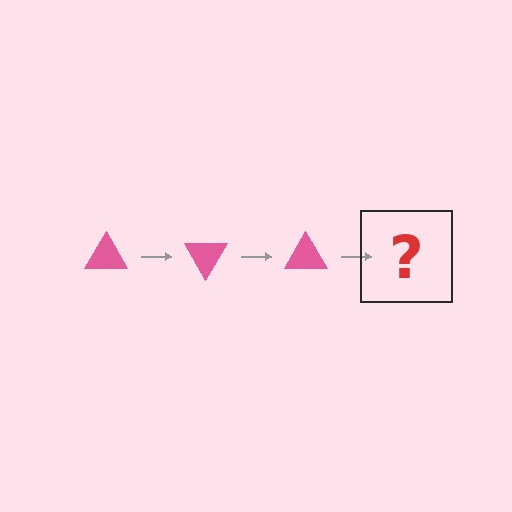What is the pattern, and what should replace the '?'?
The pattern is that the triangle rotates 60 degrees each step. The '?' should be a pink triangle rotated 180 degrees.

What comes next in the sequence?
The next element should be a pink triangle rotated 180 degrees.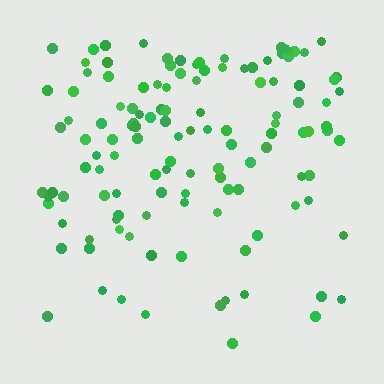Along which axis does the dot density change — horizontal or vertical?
Vertical.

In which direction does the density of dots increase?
From bottom to top, with the top side densest.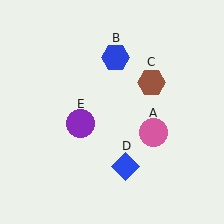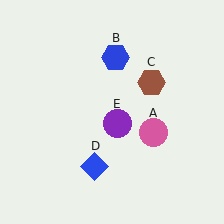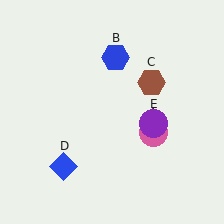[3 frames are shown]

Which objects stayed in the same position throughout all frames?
Pink circle (object A) and blue hexagon (object B) and brown hexagon (object C) remained stationary.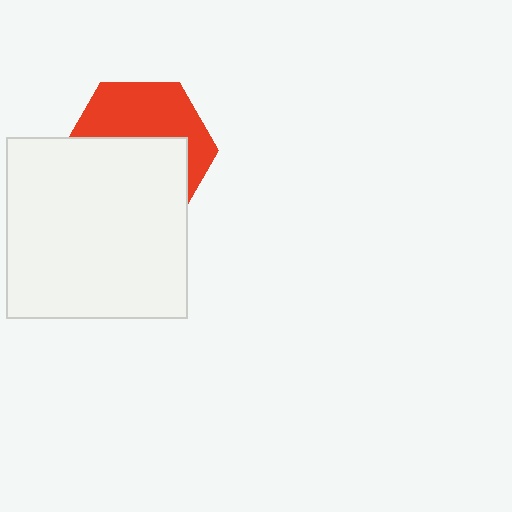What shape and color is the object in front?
The object in front is a white square.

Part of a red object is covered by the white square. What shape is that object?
It is a hexagon.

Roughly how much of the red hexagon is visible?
About half of it is visible (roughly 46%).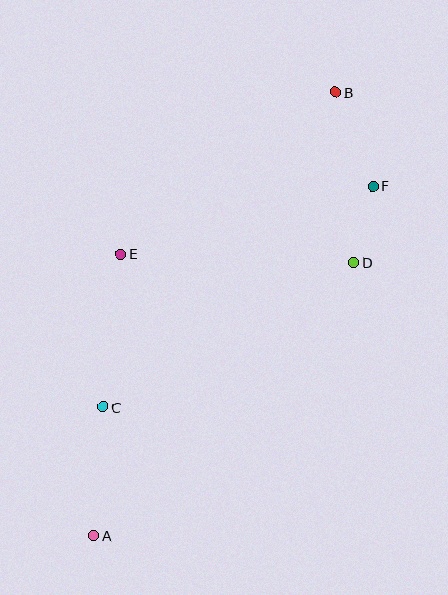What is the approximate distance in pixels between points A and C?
The distance between A and C is approximately 129 pixels.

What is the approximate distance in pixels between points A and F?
The distance between A and F is approximately 447 pixels.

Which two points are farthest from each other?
Points A and B are farthest from each other.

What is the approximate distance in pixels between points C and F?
The distance between C and F is approximately 349 pixels.